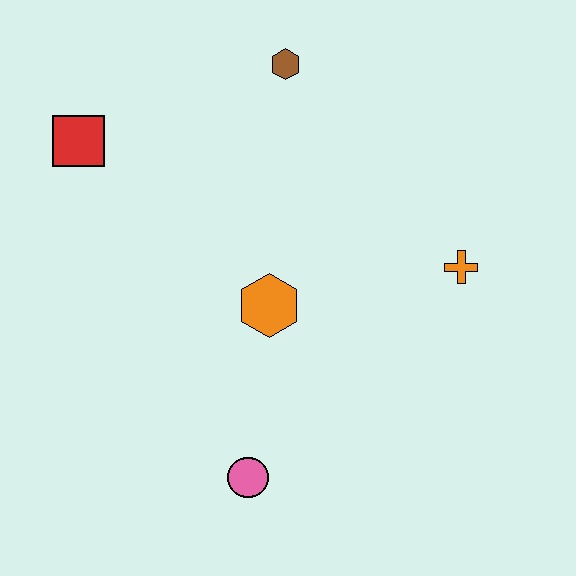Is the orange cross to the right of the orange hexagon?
Yes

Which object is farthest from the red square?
The orange cross is farthest from the red square.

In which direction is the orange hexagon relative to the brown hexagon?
The orange hexagon is below the brown hexagon.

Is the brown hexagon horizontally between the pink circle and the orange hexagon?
No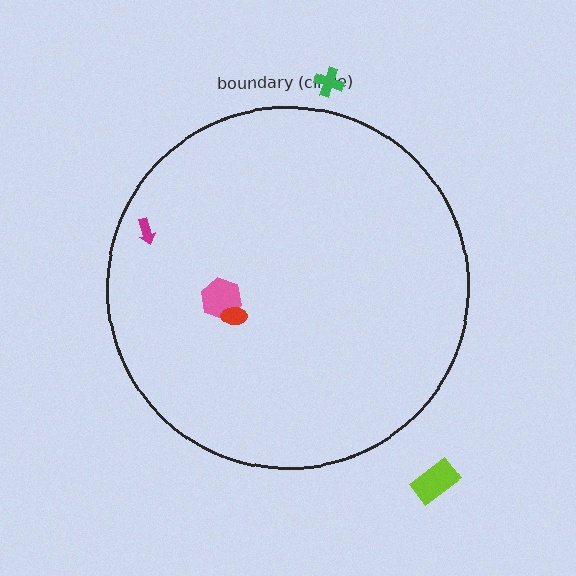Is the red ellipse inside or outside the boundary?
Inside.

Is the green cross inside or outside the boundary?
Outside.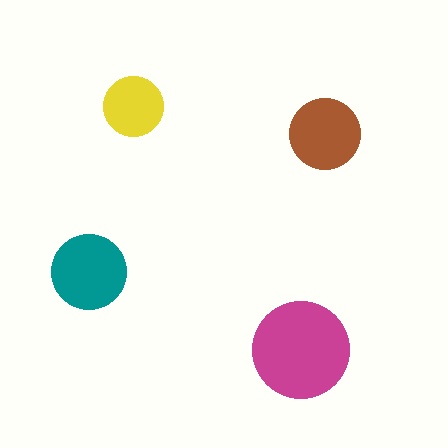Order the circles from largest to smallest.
the magenta one, the teal one, the brown one, the yellow one.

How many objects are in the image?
There are 4 objects in the image.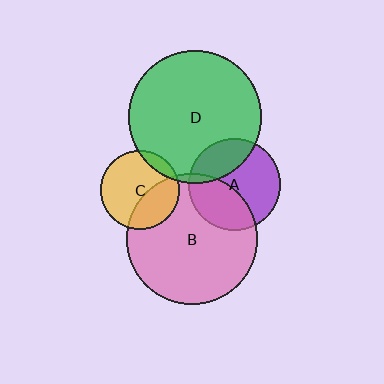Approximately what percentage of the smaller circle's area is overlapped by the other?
Approximately 10%.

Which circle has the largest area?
Circle D (green).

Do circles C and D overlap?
Yes.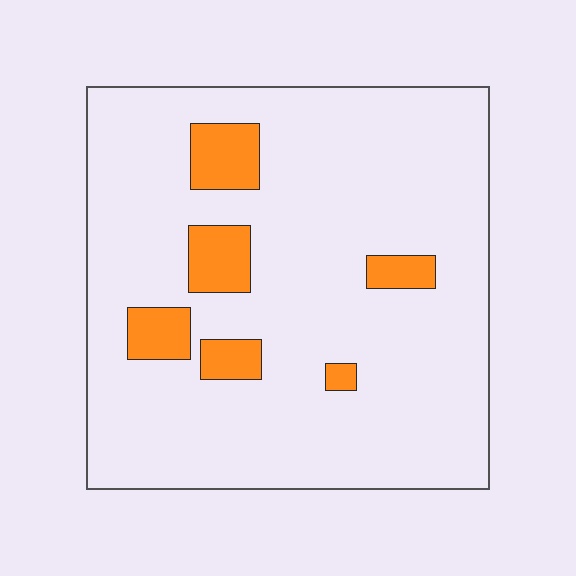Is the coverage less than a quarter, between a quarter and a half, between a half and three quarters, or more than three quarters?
Less than a quarter.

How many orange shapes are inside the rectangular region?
6.